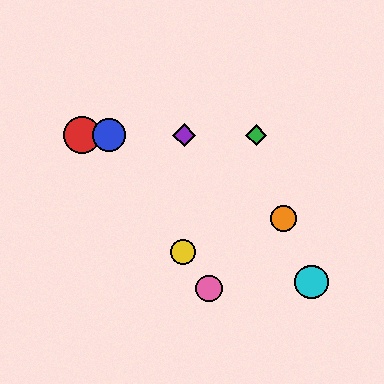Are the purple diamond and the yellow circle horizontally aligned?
No, the purple diamond is at y≈135 and the yellow circle is at y≈252.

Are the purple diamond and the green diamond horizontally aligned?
Yes, both are at y≈135.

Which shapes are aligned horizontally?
The red circle, the blue circle, the green diamond, the purple diamond are aligned horizontally.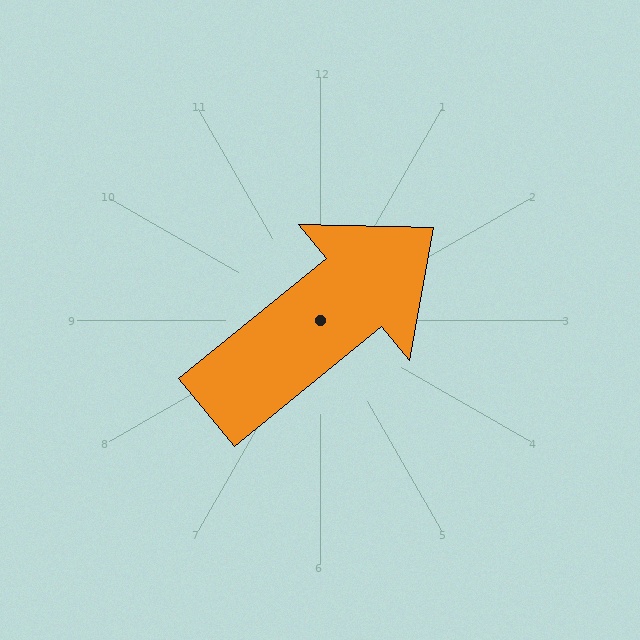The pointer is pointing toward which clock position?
Roughly 2 o'clock.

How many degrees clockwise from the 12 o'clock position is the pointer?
Approximately 51 degrees.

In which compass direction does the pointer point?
Northeast.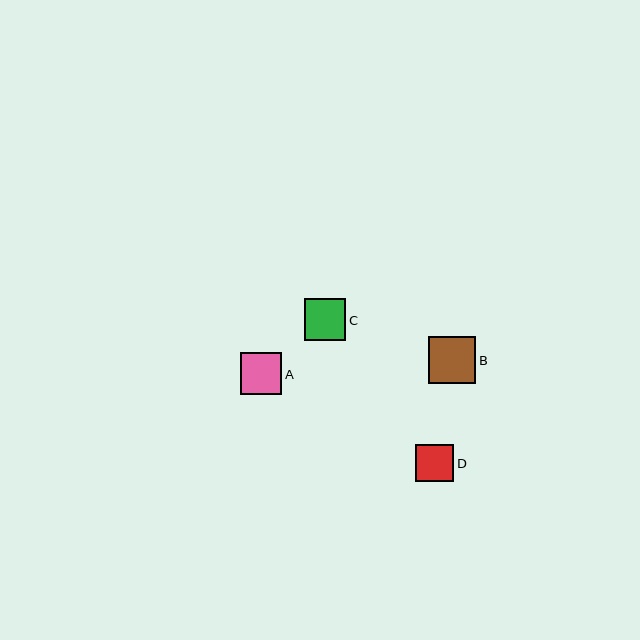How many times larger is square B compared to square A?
Square B is approximately 1.1 times the size of square A.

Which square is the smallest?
Square D is the smallest with a size of approximately 38 pixels.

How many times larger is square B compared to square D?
Square B is approximately 1.3 times the size of square D.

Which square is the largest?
Square B is the largest with a size of approximately 47 pixels.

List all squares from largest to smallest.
From largest to smallest: B, C, A, D.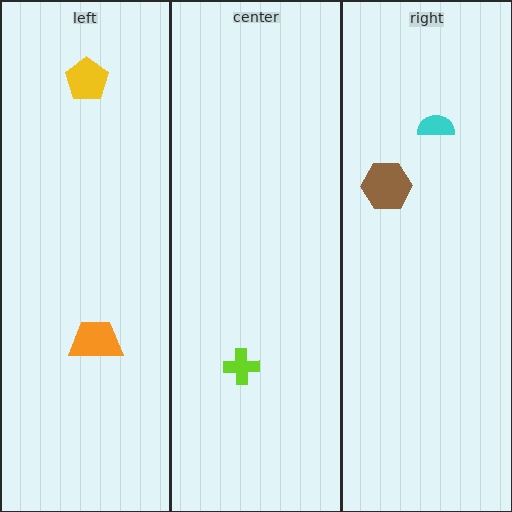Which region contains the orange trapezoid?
The left region.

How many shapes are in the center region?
1.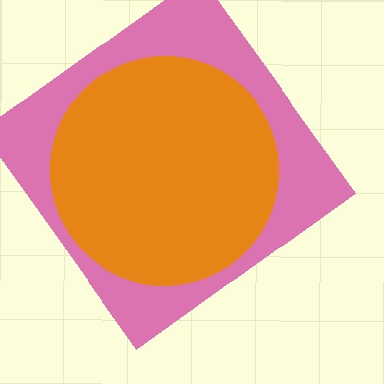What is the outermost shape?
The pink diamond.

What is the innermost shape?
The orange circle.